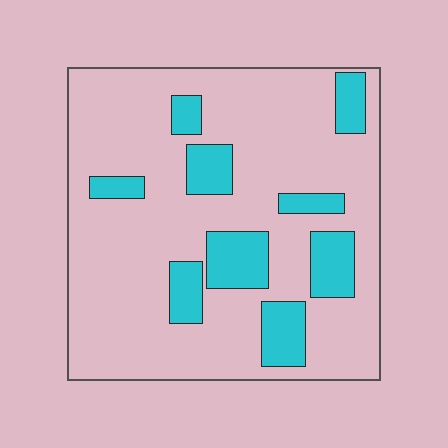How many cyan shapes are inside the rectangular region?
9.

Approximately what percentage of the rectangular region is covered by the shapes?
Approximately 20%.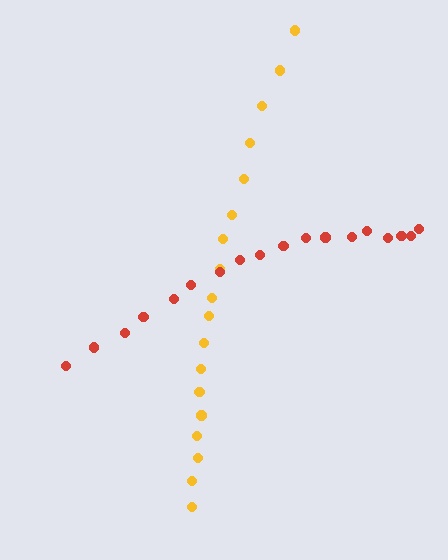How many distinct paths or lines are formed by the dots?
There are 2 distinct paths.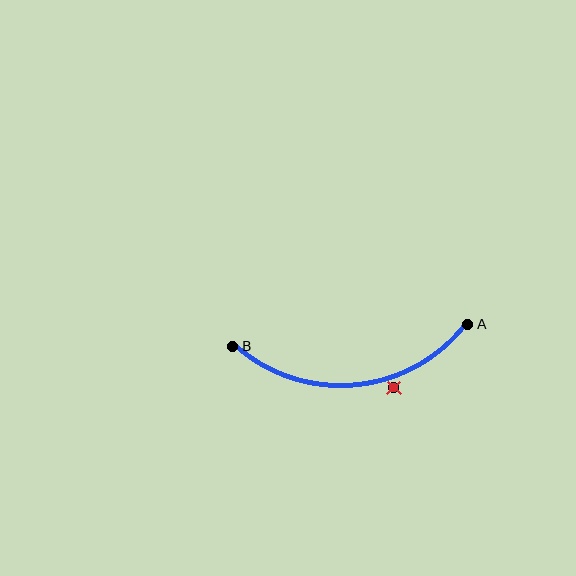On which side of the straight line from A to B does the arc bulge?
The arc bulges below the straight line connecting A and B.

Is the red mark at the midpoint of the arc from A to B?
No — the red mark does not lie on the arc at all. It sits slightly outside the curve.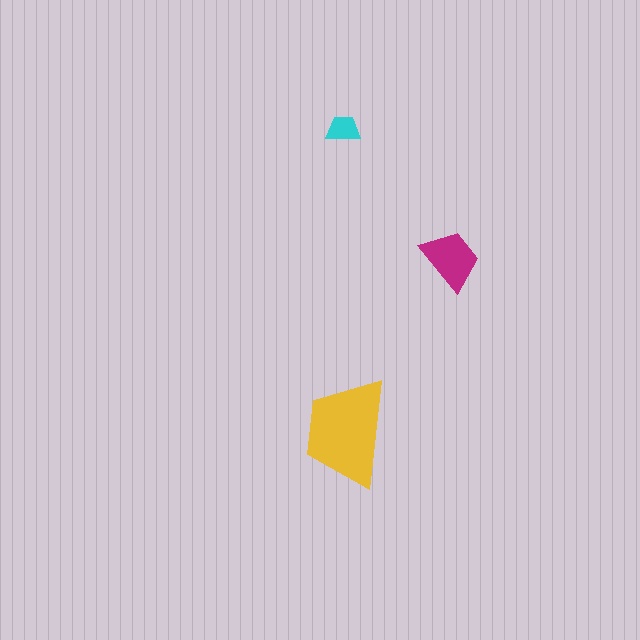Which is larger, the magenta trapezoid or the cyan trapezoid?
The magenta one.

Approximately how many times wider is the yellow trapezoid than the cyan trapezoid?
About 3 times wider.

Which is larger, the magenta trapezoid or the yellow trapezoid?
The yellow one.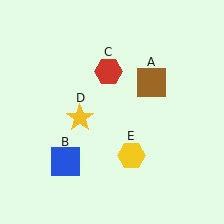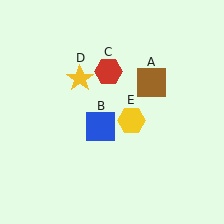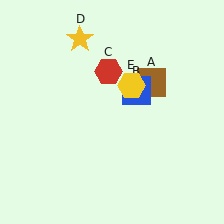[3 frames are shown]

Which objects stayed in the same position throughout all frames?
Brown square (object A) and red hexagon (object C) remained stationary.